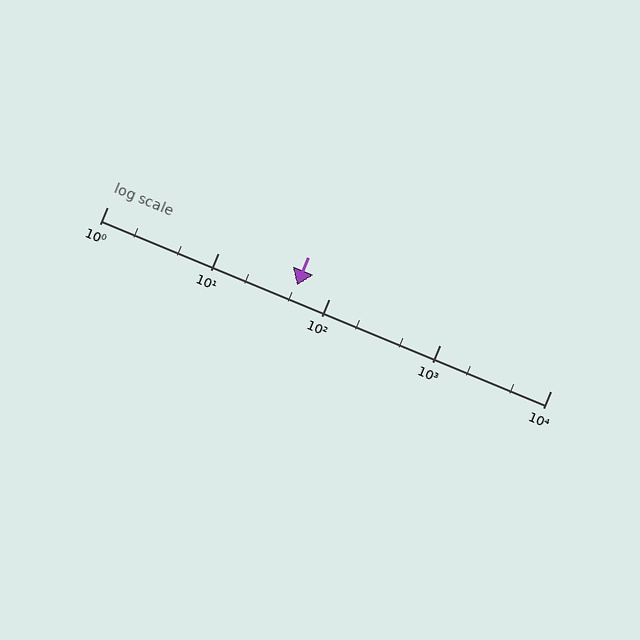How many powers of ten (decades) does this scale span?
The scale spans 4 decades, from 1 to 10000.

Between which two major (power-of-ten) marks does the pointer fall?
The pointer is between 10 and 100.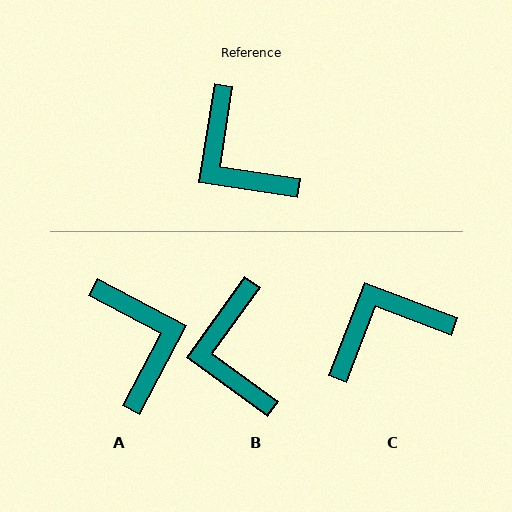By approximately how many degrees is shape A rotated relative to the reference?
Approximately 161 degrees counter-clockwise.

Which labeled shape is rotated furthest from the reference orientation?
A, about 161 degrees away.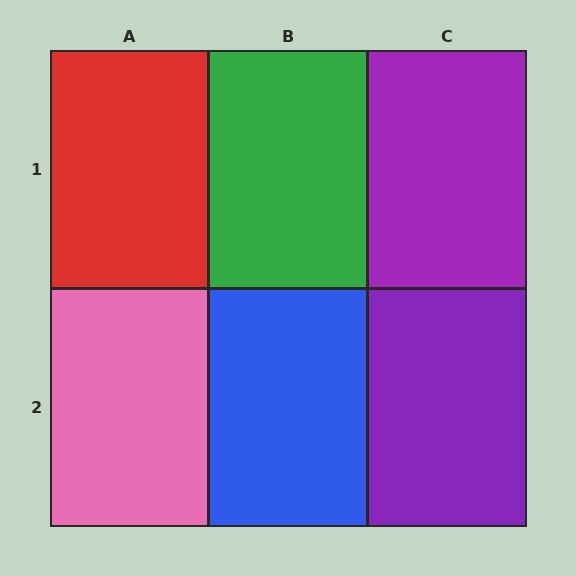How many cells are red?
1 cell is red.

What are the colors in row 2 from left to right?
Pink, blue, purple.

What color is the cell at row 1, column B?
Green.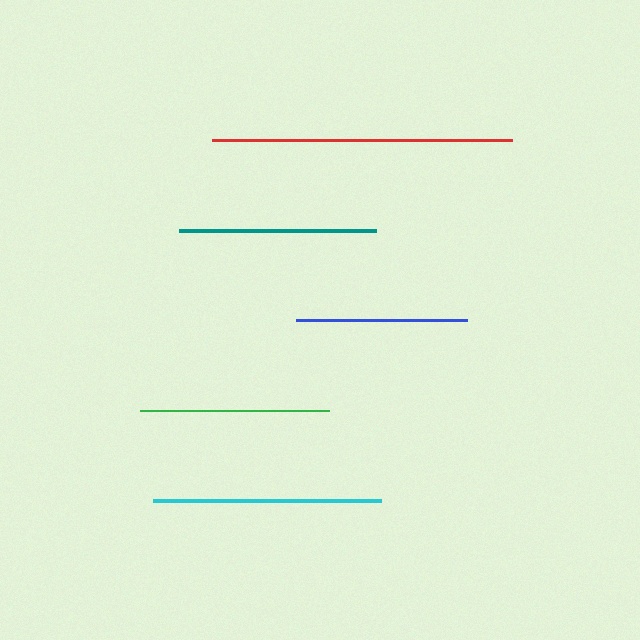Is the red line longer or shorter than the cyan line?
The red line is longer than the cyan line.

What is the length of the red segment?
The red segment is approximately 300 pixels long.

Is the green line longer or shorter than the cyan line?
The cyan line is longer than the green line.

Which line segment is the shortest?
The blue line is the shortest at approximately 171 pixels.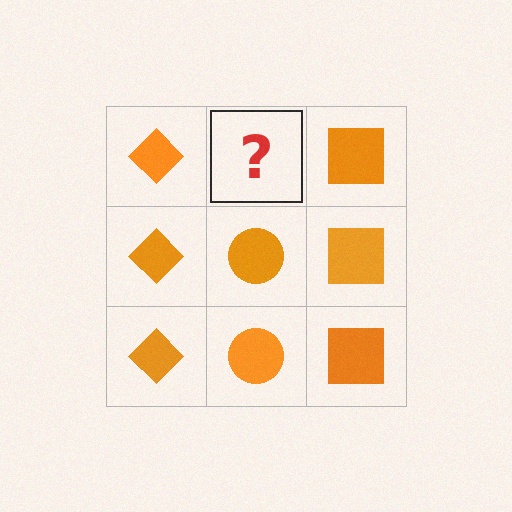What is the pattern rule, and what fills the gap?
The rule is that each column has a consistent shape. The gap should be filled with an orange circle.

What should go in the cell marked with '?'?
The missing cell should contain an orange circle.